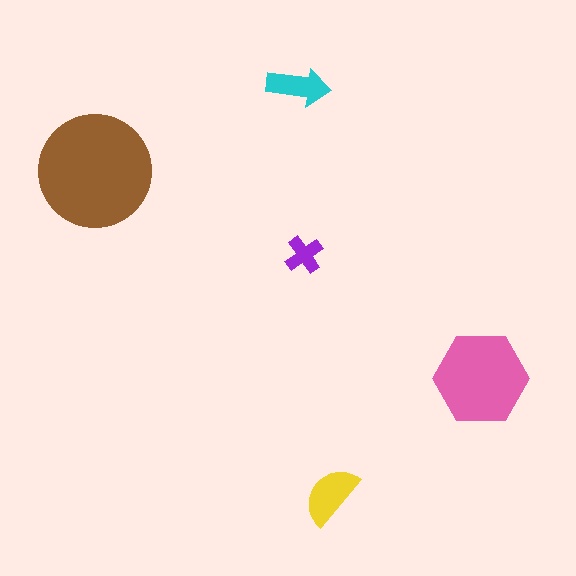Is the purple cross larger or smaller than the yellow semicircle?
Smaller.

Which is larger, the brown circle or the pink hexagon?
The brown circle.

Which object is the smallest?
The purple cross.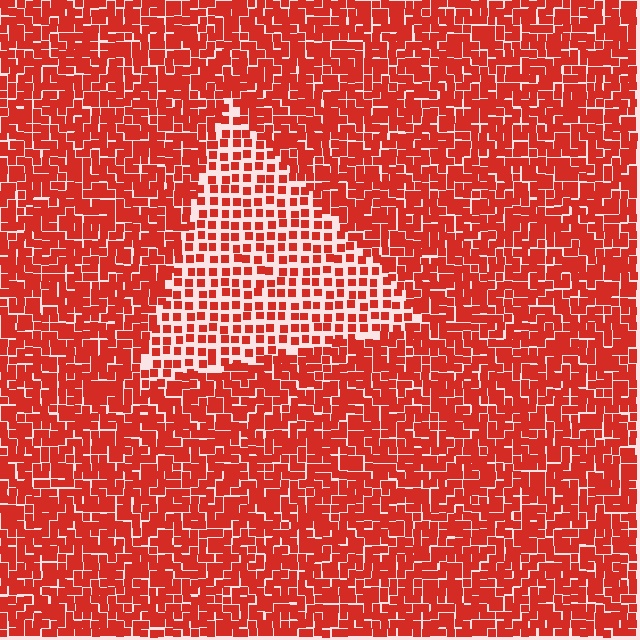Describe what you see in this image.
The image contains small red elements arranged at two different densities. A triangle-shaped region is visible where the elements are less densely packed than the surrounding area.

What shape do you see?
I see a triangle.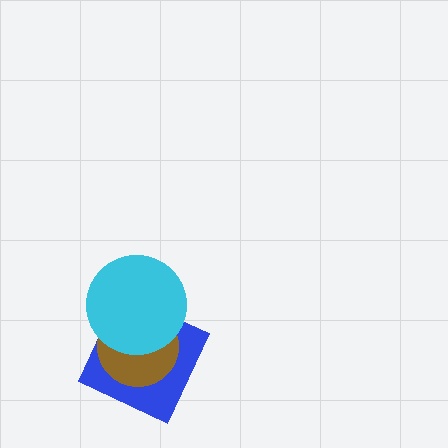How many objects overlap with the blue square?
2 objects overlap with the blue square.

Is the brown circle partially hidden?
Yes, it is partially covered by another shape.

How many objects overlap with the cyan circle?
2 objects overlap with the cyan circle.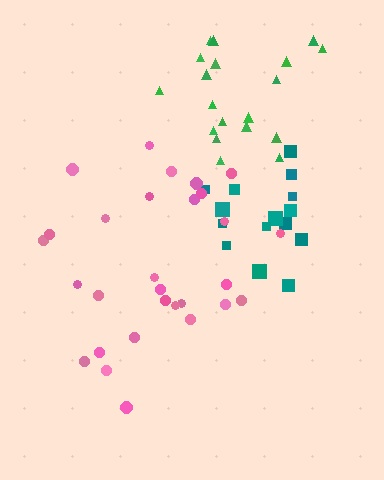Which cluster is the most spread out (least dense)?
Pink.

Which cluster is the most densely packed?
Teal.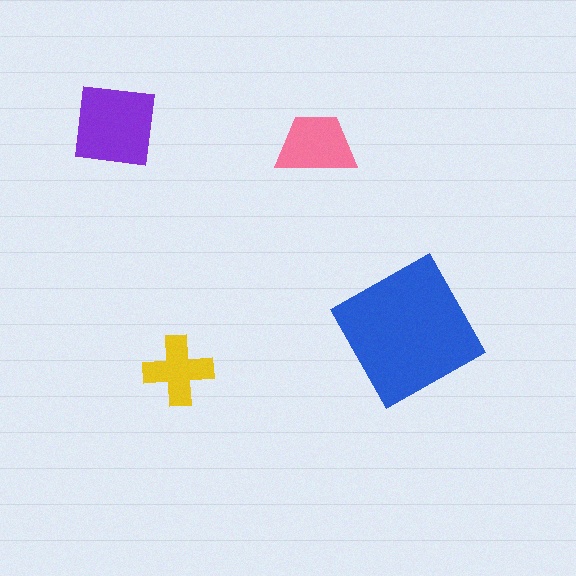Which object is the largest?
The blue square.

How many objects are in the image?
There are 4 objects in the image.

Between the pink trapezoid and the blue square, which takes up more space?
The blue square.